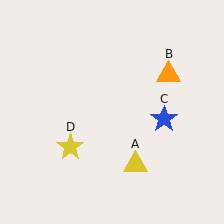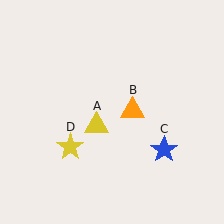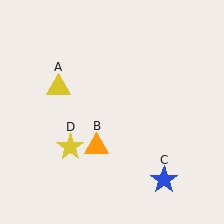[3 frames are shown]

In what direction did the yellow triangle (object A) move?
The yellow triangle (object A) moved up and to the left.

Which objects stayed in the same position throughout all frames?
Yellow star (object D) remained stationary.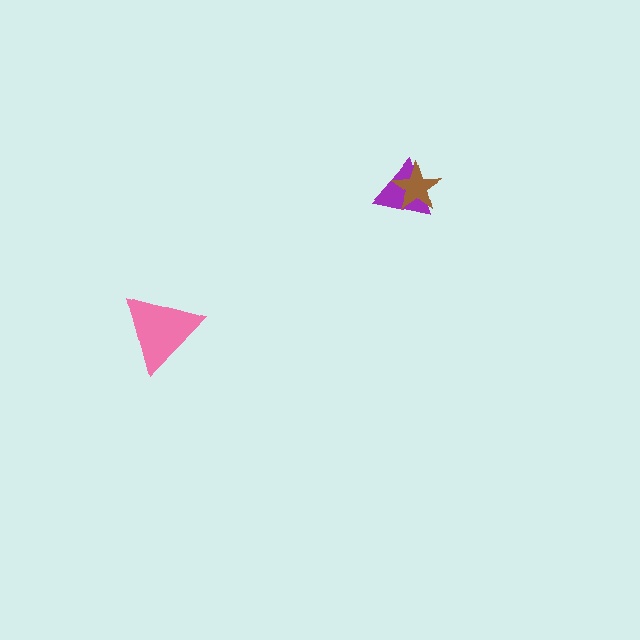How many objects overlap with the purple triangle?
1 object overlaps with the purple triangle.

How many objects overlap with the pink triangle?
0 objects overlap with the pink triangle.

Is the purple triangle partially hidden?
Yes, it is partially covered by another shape.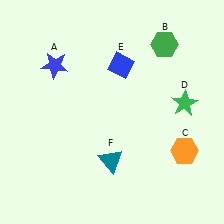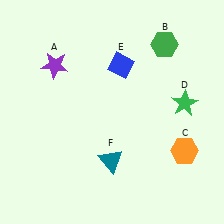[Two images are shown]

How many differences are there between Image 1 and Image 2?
There is 1 difference between the two images.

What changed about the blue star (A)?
In Image 1, A is blue. In Image 2, it changed to purple.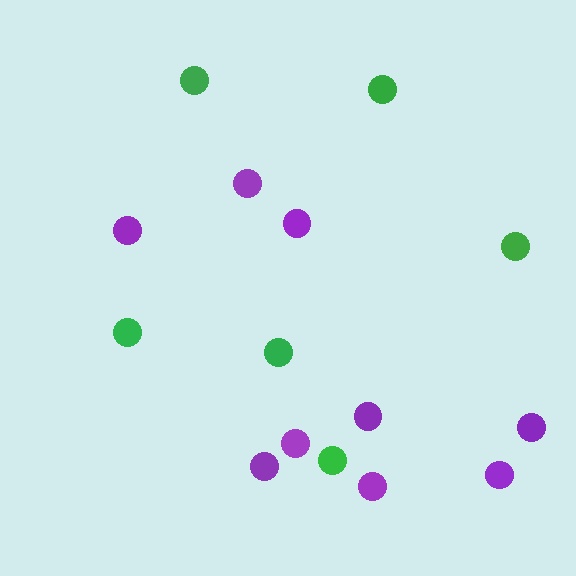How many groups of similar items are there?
There are 2 groups: one group of purple circles (9) and one group of green circles (6).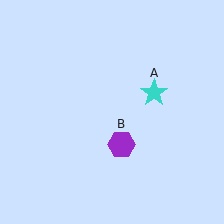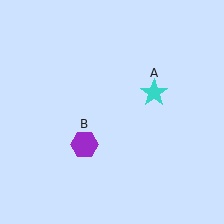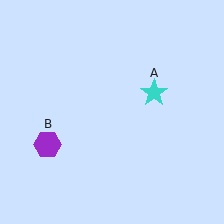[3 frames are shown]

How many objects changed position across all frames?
1 object changed position: purple hexagon (object B).